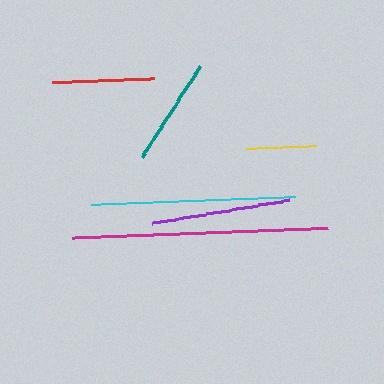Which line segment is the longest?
The magenta line is the longest at approximately 255 pixels.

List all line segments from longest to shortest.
From longest to shortest: magenta, cyan, purple, teal, red, yellow.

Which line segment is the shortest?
The yellow line is the shortest at approximately 71 pixels.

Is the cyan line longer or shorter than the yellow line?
The cyan line is longer than the yellow line.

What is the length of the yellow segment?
The yellow segment is approximately 71 pixels long.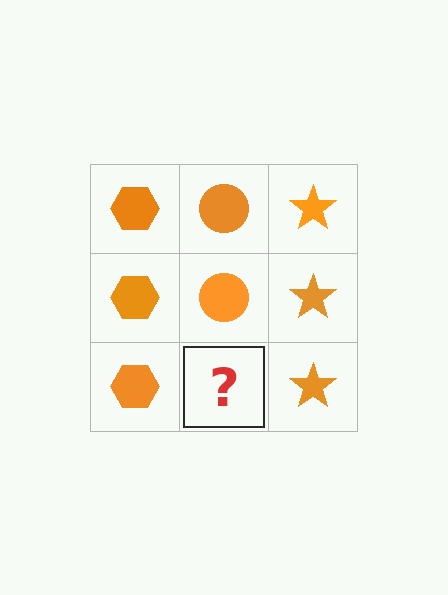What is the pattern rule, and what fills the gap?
The rule is that each column has a consistent shape. The gap should be filled with an orange circle.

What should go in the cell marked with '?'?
The missing cell should contain an orange circle.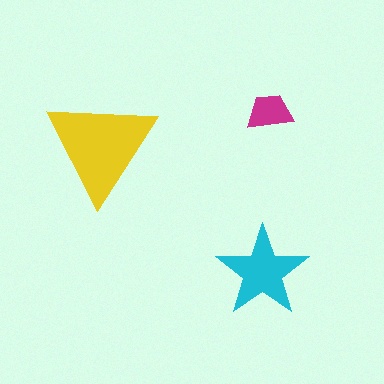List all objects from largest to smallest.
The yellow triangle, the cyan star, the magenta trapezoid.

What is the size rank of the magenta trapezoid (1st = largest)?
3rd.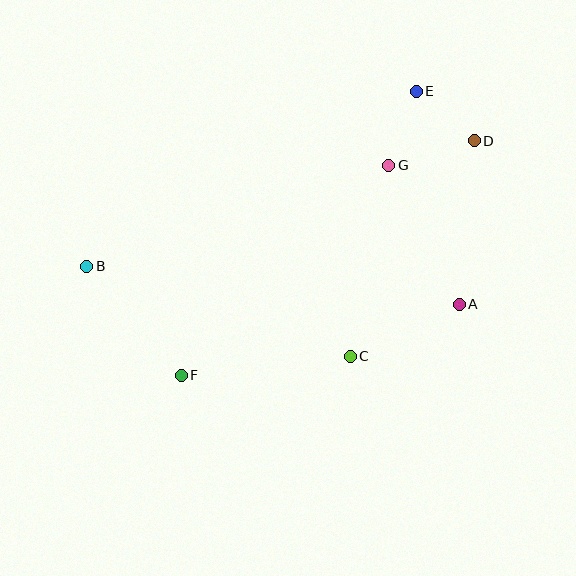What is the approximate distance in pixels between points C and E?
The distance between C and E is approximately 273 pixels.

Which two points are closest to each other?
Points D and E are closest to each other.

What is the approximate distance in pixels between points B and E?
The distance between B and E is approximately 373 pixels.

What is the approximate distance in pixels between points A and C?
The distance between A and C is approximately 121 pixels.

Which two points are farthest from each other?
Points B and D are farthest from each other.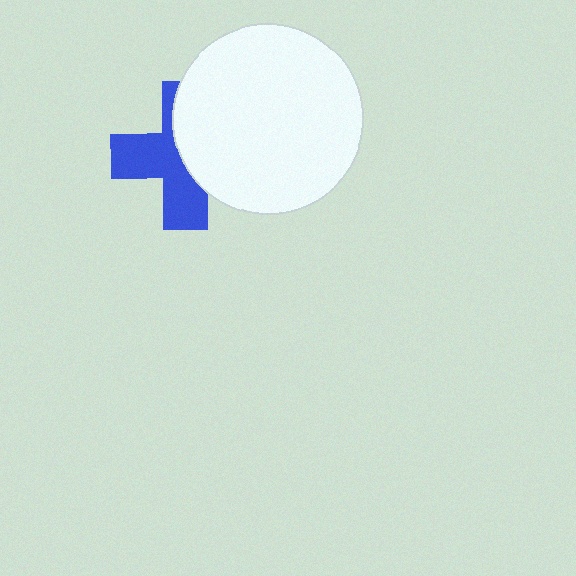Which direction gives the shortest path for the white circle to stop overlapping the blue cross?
Moving right gives the shortest separation.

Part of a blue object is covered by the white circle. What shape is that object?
It is a cross.